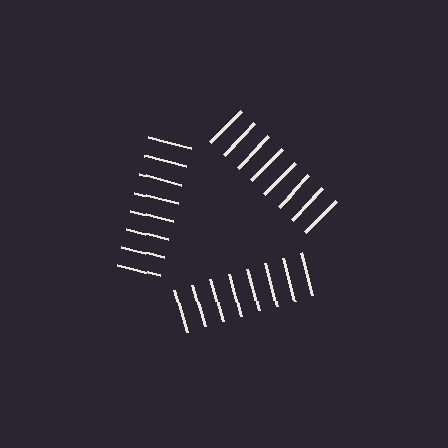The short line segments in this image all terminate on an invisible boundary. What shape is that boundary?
An illusory triangle — the line segments terminate on its edges but no continuous stroke is drawn.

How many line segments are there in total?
24 — 8 along each of the 3 edges.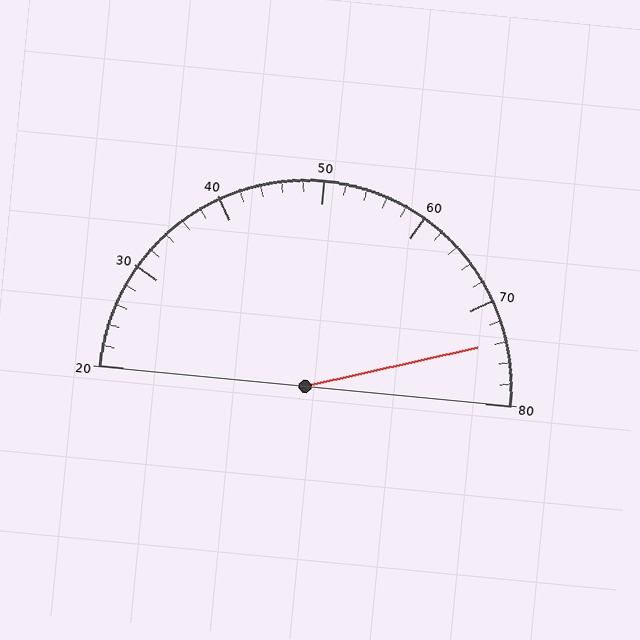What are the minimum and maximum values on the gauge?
The gauge ranges from 20 to 80.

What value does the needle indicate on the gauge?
The needle indicates approximately 74.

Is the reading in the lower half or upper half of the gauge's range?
The reading is in the upper half of the range (20 to 80).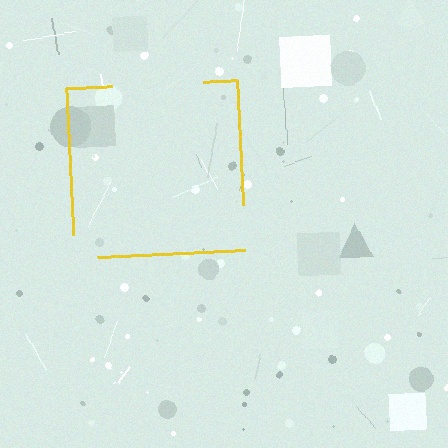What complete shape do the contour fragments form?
The contour fragments form a square.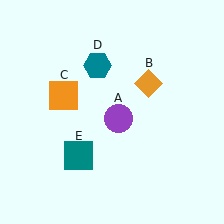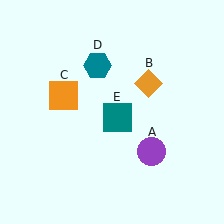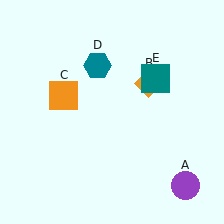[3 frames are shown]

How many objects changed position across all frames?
2 objects changed position: purple circle (object A), teal square (object E).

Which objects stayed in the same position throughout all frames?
Orange diamond (object B) and orange square (object C) and teal hexagon (object D) remained stationary.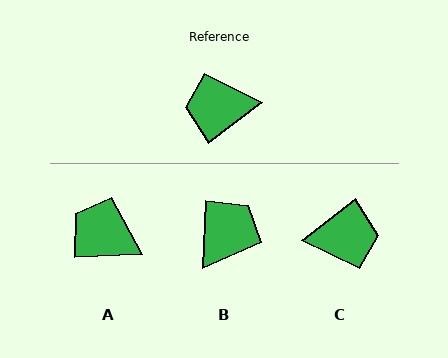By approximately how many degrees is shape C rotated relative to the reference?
Approximately 179 degrees clockwise.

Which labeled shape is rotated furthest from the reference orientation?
C, about 179 degrees away.